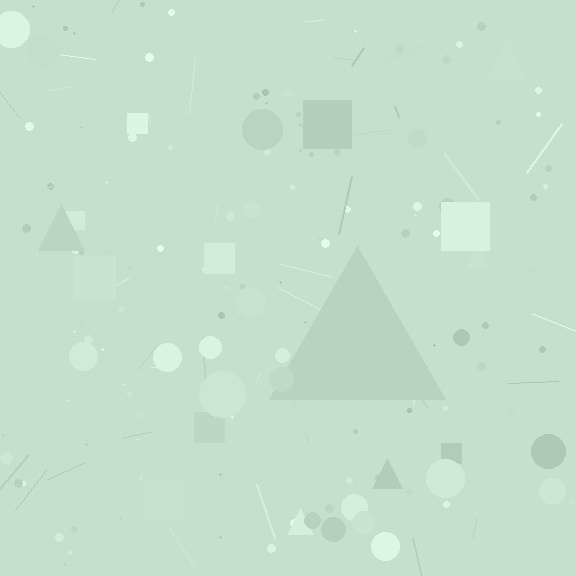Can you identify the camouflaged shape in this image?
The camouflaged shape is a triangle.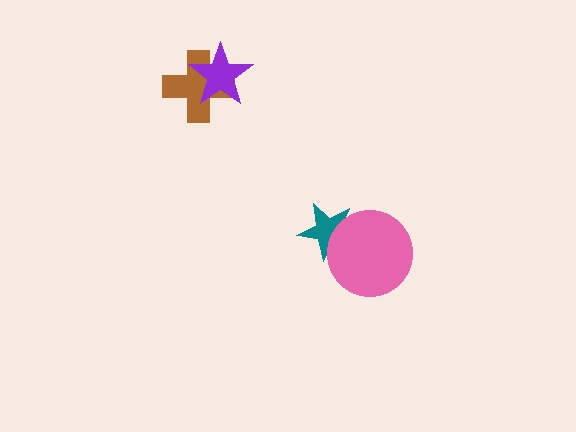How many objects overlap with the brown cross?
1 object overlaps with the brown cross.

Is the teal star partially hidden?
Yes, it is partially covered by another shape.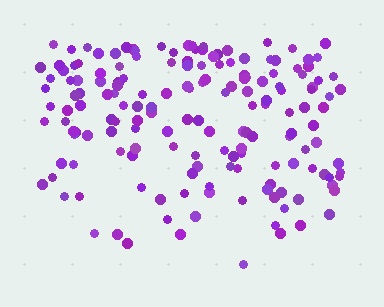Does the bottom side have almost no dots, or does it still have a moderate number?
Still a moderate number, just noticeably fewer than the top.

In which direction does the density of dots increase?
From bottom to top, with the top side densest.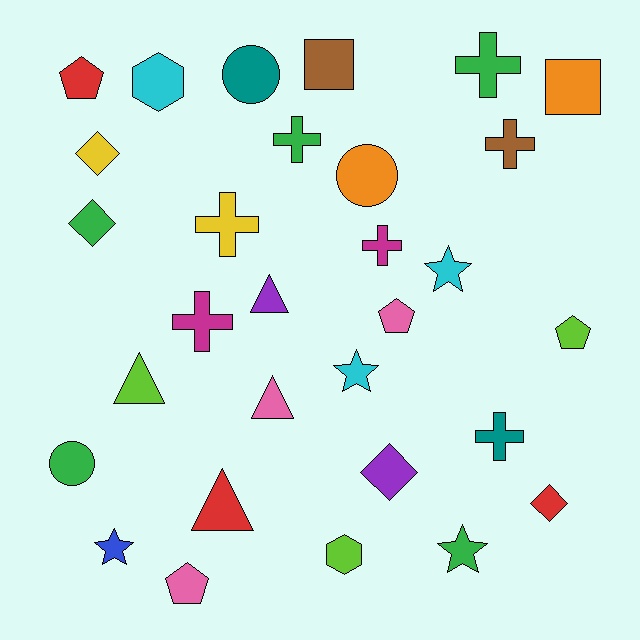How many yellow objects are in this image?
There are 2 yellow objects.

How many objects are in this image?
There are 30 objects.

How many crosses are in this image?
There are 7 crosses.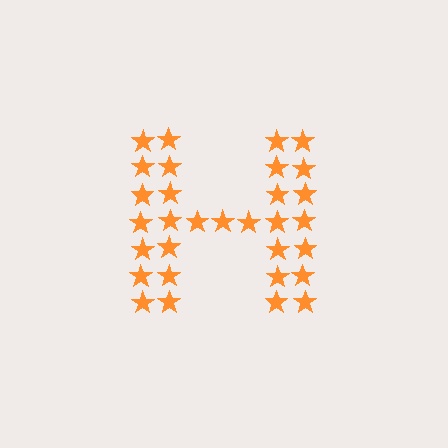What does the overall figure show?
The overall figure shows the letter H.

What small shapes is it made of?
It is made of small stars.